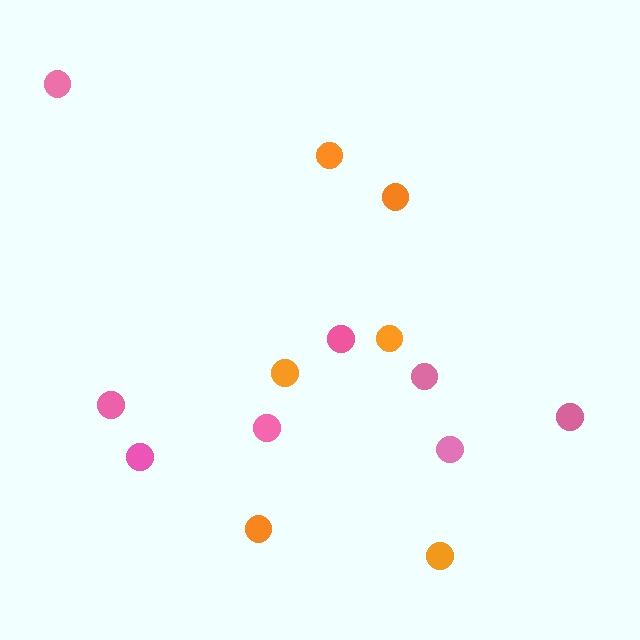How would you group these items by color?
There are 2 groups: one group of orange circles (6) and one group of pink circles (8).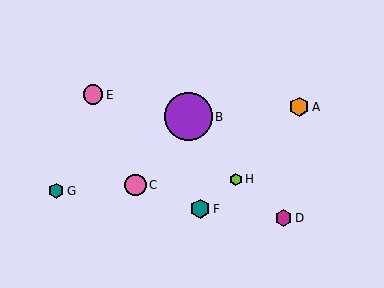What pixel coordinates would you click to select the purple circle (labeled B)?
Click at (188, 117) to select the purple circle B.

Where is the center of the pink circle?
The center of the pink circle is at (93, 95).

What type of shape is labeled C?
Shape C is a pink circle.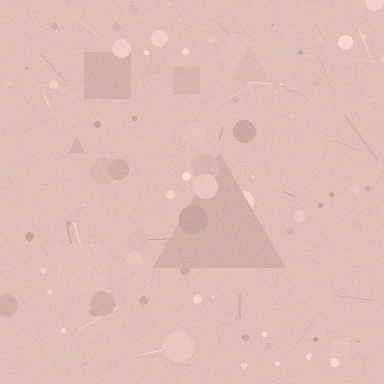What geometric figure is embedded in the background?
A triangle is embedded in the background.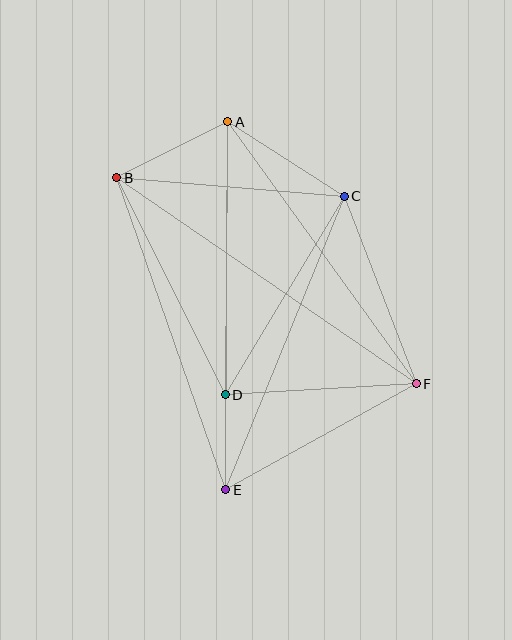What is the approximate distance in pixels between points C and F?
The distance between C and F is approximately 200 pixels.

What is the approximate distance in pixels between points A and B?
The distance between A and B is approximately 124 pixels.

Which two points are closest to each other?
Points D and E are closest to each other.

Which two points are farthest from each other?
Points A and E are farthest from each other.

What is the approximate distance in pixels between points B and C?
The distance between B and C is approximately 228 pixels.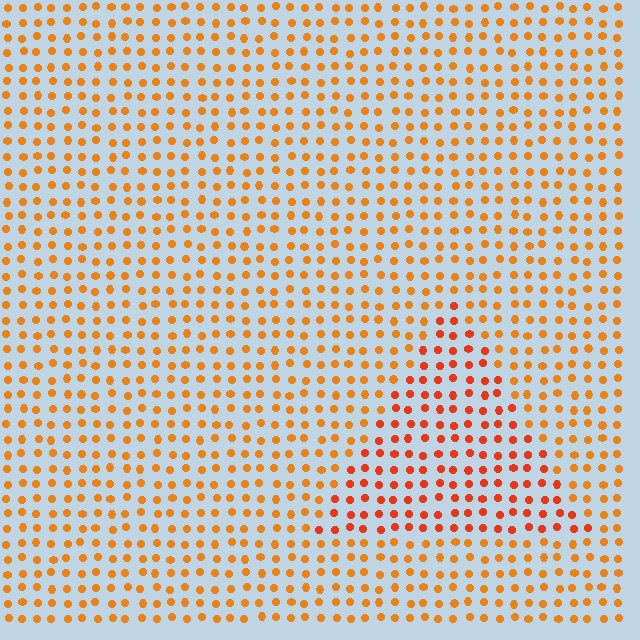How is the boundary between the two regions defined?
The boundary is defined purely by a slight shift in hue (about 22 degrees). Spacing, size, and orientation are identical on both sides.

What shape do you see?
I see a triangle.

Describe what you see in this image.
The image is filled with small orange elements in a uniform arrangement. A triangle-shaped region is visible where the elements are tinted to a slightly different hue, forming a subtle color boundary.